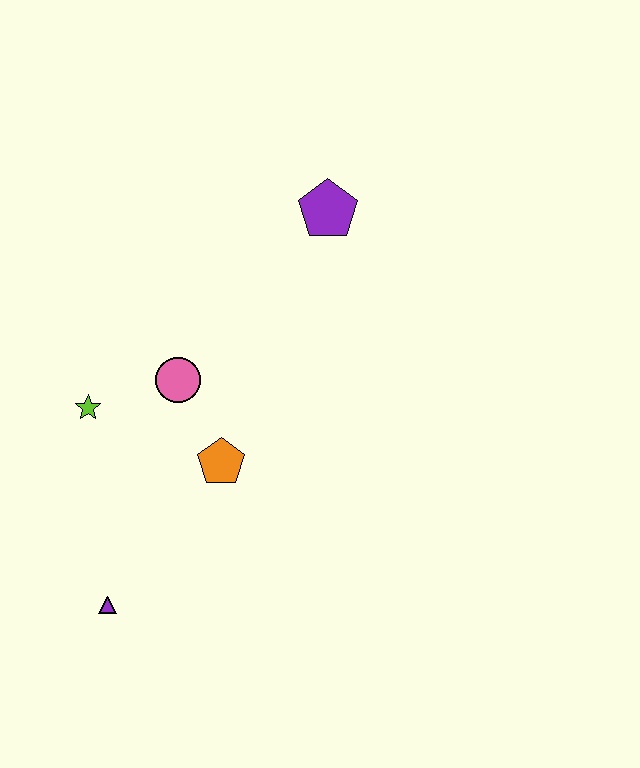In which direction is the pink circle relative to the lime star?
The pink circle is to the right of the lime star.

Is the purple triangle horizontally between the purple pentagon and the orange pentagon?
No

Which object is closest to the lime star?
The pink circle is closest to the lime star.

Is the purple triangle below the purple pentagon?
Yes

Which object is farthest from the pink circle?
The purple triangle is farthest from the pink circle.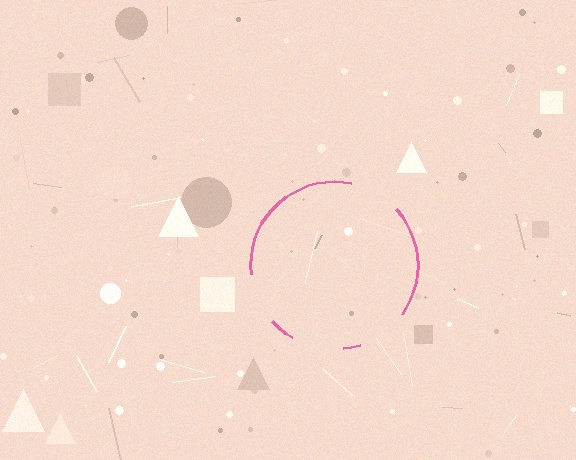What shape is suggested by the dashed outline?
The dashed outline suggests a circle.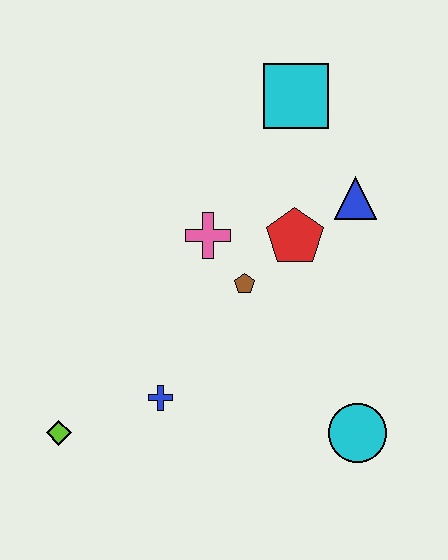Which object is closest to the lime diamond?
The blue cross is closest to the lime diamond.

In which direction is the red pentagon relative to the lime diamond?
The red pentagon is to the right of the lime diamond.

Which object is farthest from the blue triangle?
The lime diamond is farthest from the blue triangle.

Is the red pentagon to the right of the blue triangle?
No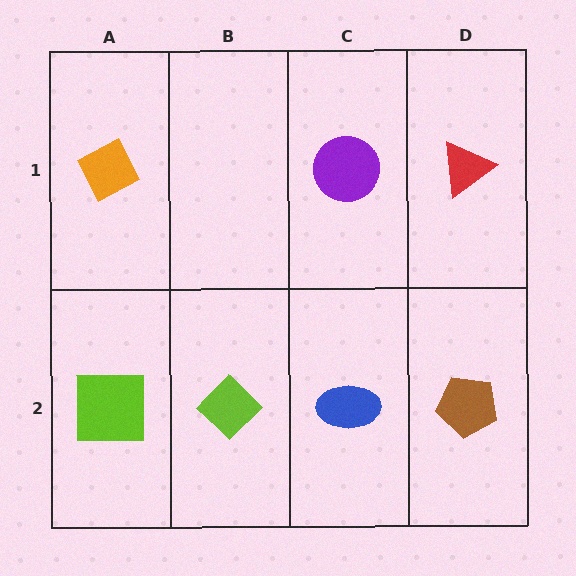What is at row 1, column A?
An orange diamond.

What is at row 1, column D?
A red triangle.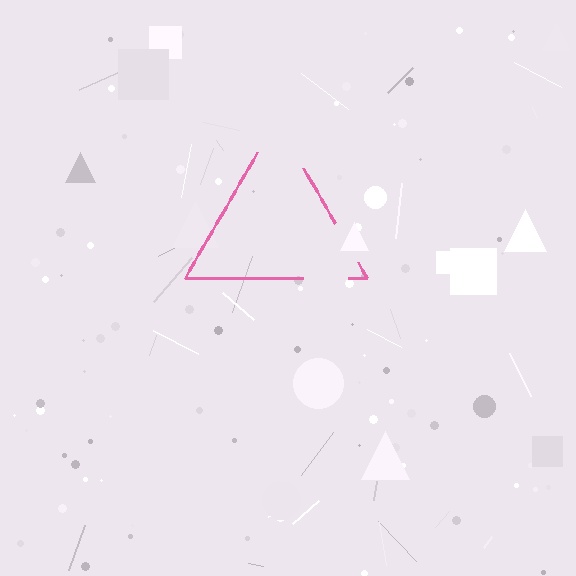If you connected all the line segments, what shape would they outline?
They would outline a triangle.